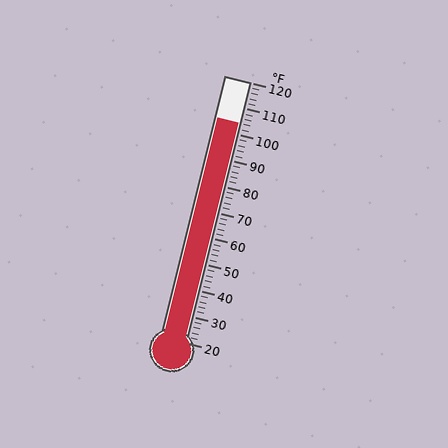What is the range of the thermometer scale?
The thermometer scale ranges from 20°F to 120°F.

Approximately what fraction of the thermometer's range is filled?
The thermometer is filled to approximately 85% of its range.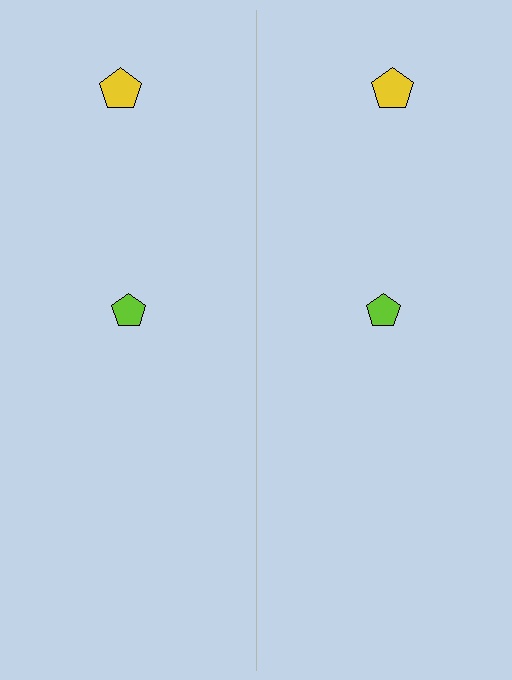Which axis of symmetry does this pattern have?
The pattern has a vertical axis of symmetry running through the center of the image.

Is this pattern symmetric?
Yes, this pattern has bilateral (reflection) symmetry.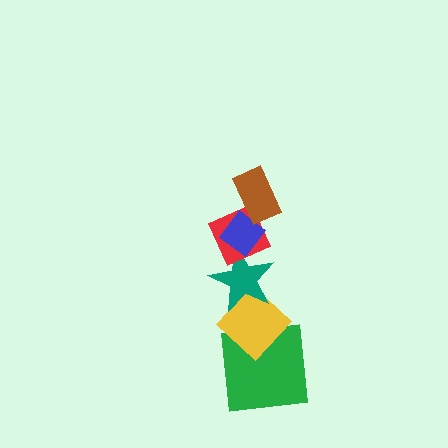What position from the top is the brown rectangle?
The brown rectangle is 1st from the top.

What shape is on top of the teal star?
The red diamond is on top of the teal star.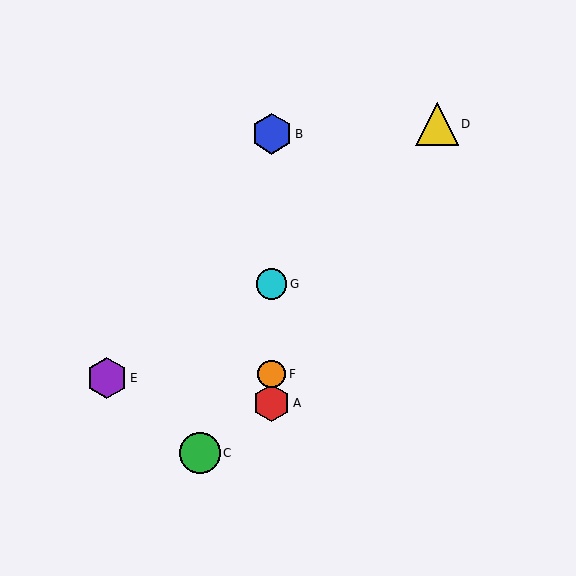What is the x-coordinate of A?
Object A is at x≈272.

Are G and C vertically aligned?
No, G is at x≈272 and C is at x≈200.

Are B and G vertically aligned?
Yes, both are at x≈272.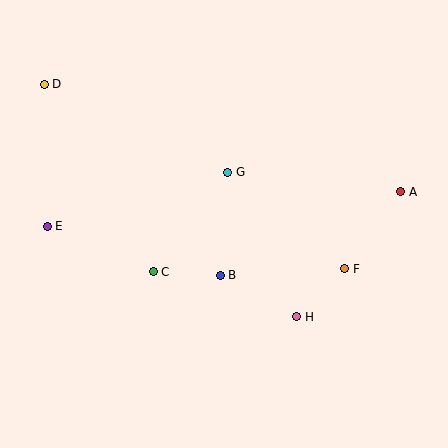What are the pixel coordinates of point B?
Point B is at (220, 275).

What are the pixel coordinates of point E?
Point E is at (47, 226).